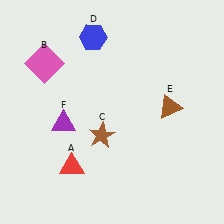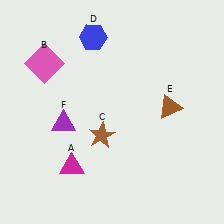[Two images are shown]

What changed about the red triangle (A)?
In Image 1, A is red. In Image 2, it changed to magenta.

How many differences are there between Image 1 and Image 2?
There is 1 difference between the two images.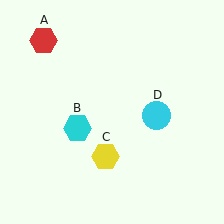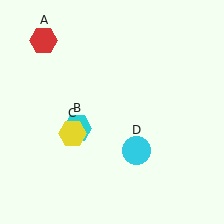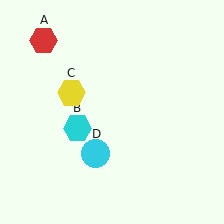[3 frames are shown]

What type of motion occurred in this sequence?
The yellow hexagon (object C), cyan circle (object D) rotated clockwise around the center of the scene.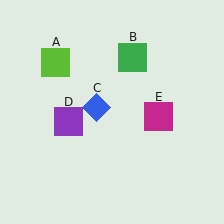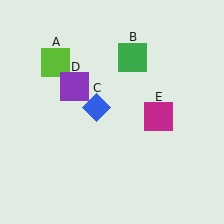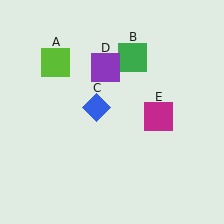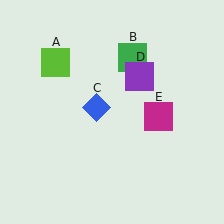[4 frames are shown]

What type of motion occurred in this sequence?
The purple square (object D) rotated clockwise around the center of the scene.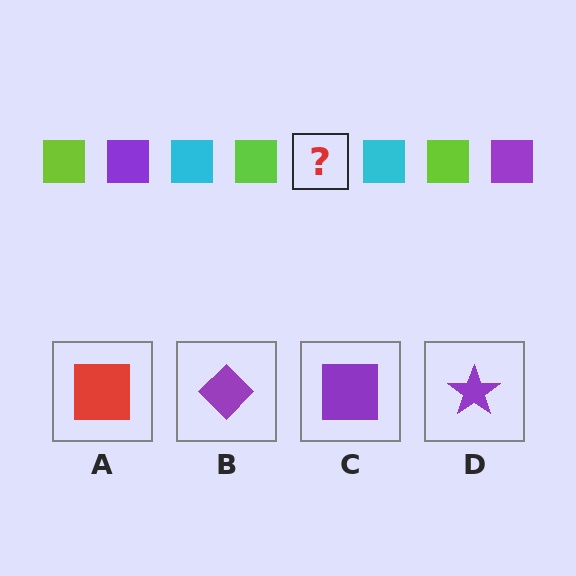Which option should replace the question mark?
Option C.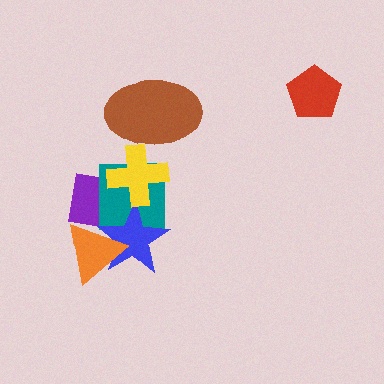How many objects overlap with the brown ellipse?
1 object overlaps with the brown ellipse.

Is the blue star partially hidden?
Yes, it is partially covered by another shape.